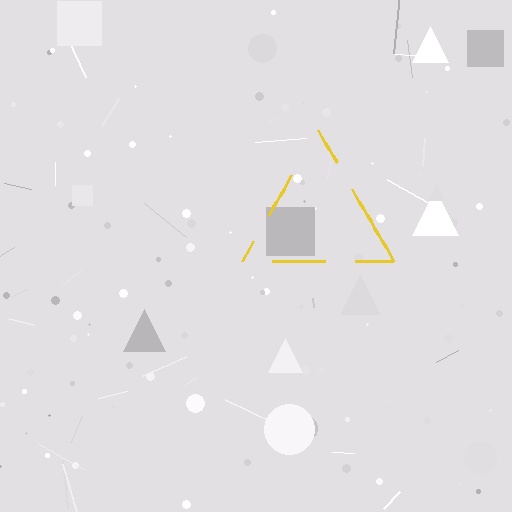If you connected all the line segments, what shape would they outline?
They would outline a triangle.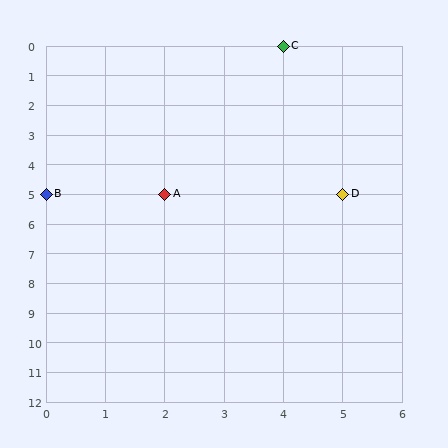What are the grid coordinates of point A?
Point A is at grid coordinates (2, 5).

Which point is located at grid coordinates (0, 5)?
Point B is at (0, 5).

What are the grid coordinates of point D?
Point D is at grid coordinates (5, 5).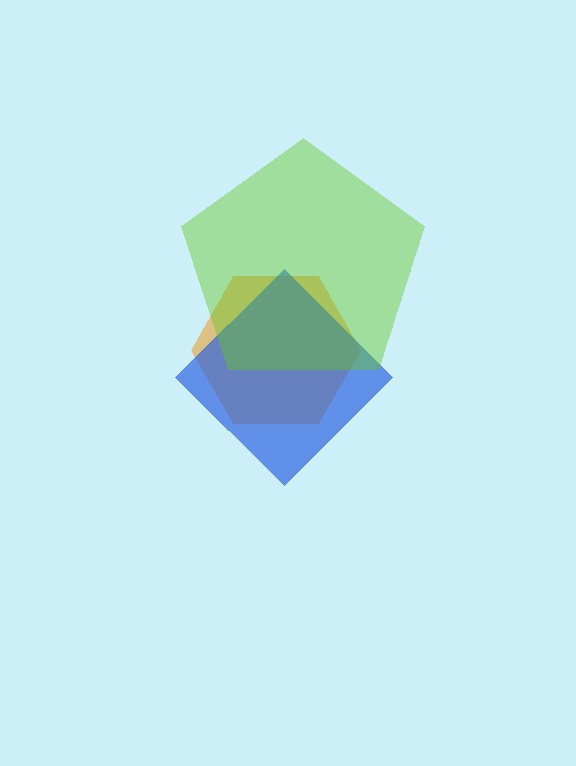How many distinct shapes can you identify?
There are 3 distinct shapes: an orange hexagon, a blue diamond, a lime pentagon.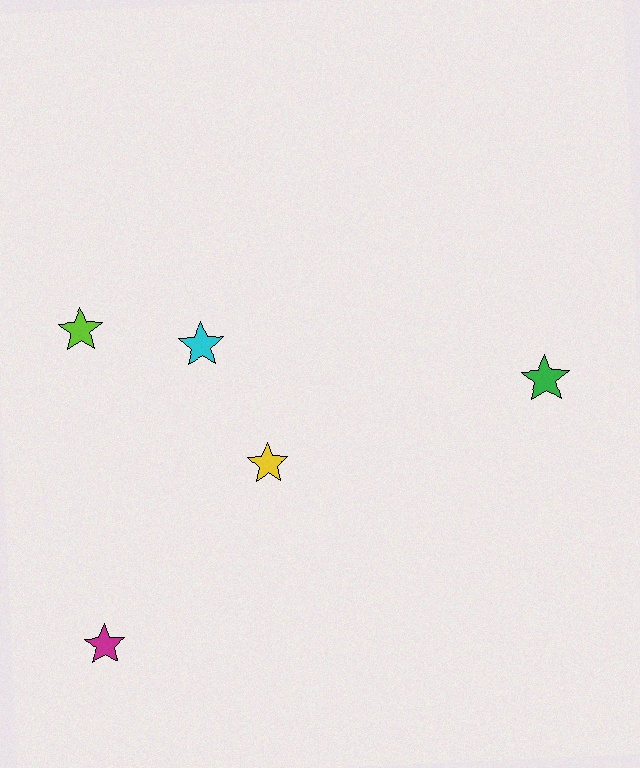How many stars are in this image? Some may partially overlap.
There are 5 stars.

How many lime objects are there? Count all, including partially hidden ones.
There is 1 lime object.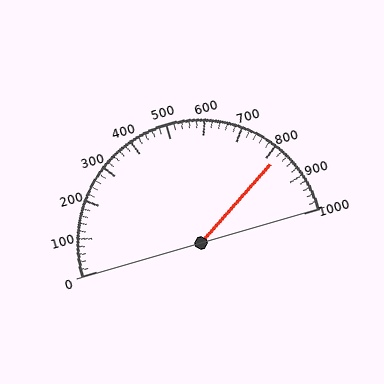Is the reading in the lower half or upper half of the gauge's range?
The reading is in the upper half of the range (0 to 1000).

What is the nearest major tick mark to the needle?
The nearest major tick mark is 800.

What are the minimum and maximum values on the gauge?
The gauge ranges from 0 to 1000.